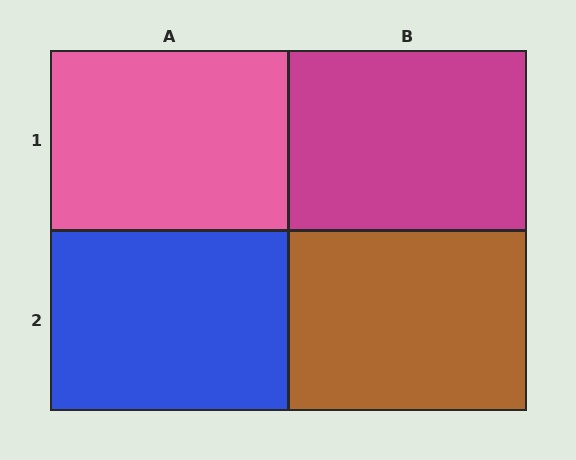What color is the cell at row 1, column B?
Magenta.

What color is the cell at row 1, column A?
Pink.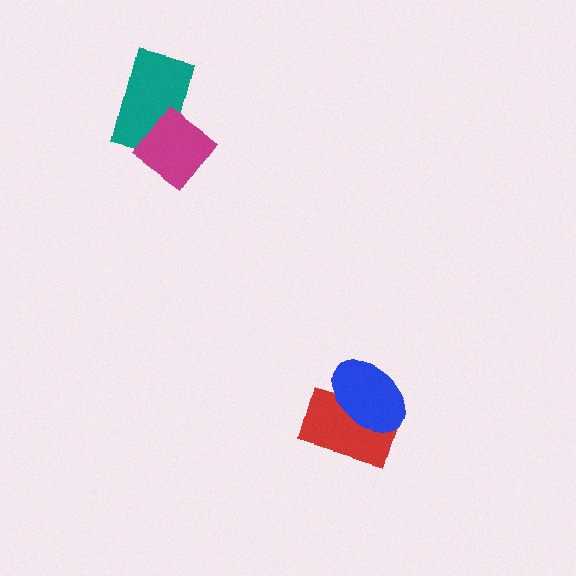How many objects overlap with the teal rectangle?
1 object overlaps with the teal rectangle.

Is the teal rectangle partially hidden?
Yes, it is partially covered by another shape.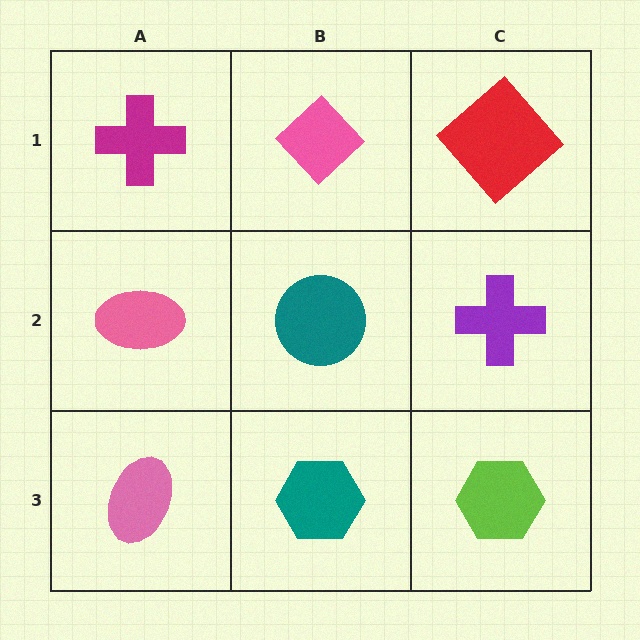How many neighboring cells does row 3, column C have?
2.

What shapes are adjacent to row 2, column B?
A pink diamond (row 1, column B), a teal hexagon (row 3, column B), a pink ellipse (row 2, column A), a purple cross (row 2, column C).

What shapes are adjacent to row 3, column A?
A pink ellipse (row 2, column A), a teal hexagon (row 3, column B).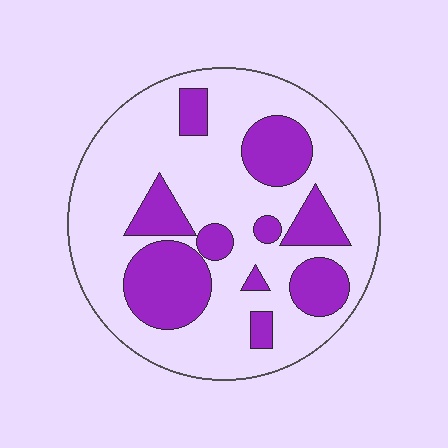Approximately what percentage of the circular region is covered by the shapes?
Approximately 30%.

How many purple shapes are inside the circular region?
10.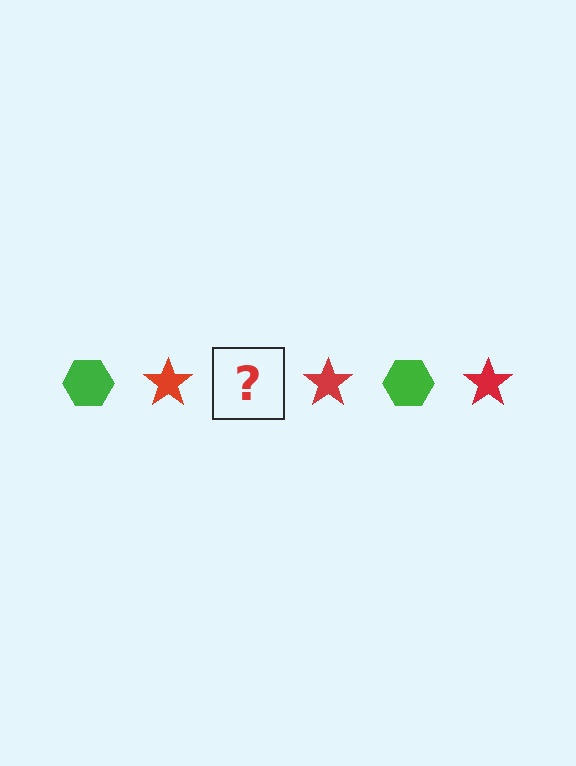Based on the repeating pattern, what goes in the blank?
The blank should be a green hexagon.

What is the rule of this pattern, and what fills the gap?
The rule is that the pattern alternates between green hexagon and red star. The gap should be filled with a green hexagon.